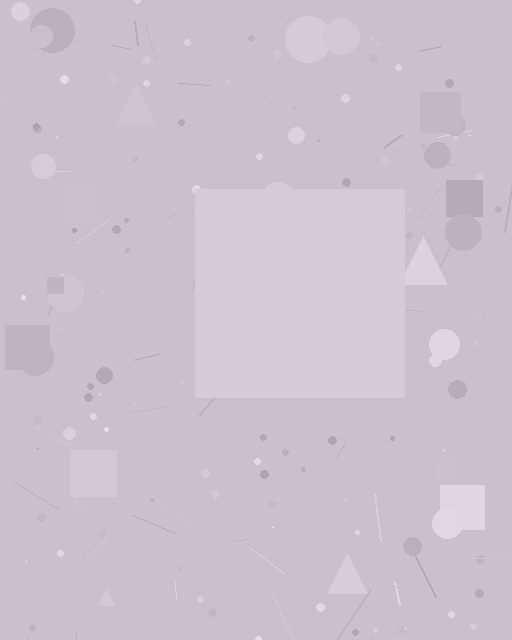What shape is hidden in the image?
A square is hidden in the image.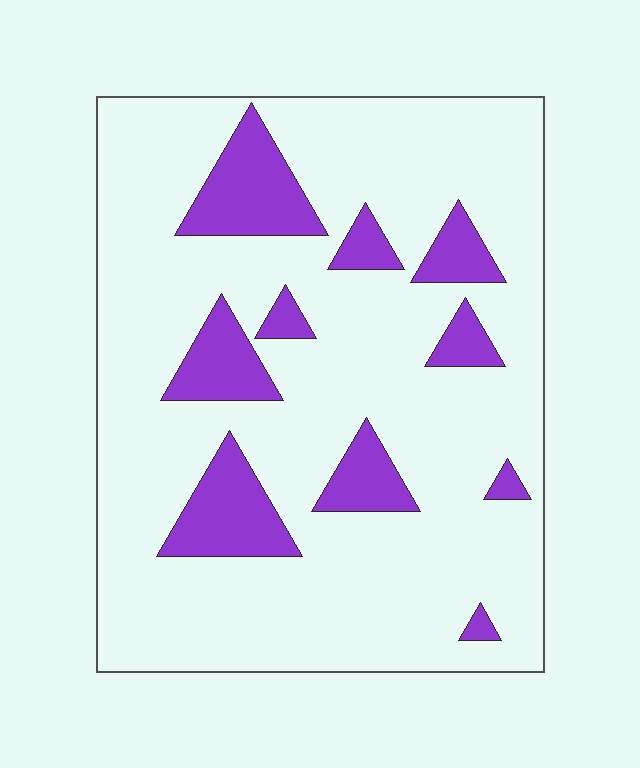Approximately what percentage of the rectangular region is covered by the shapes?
Approximately 15%.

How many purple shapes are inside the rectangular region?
10.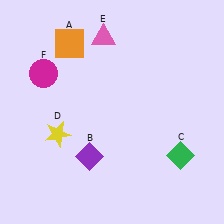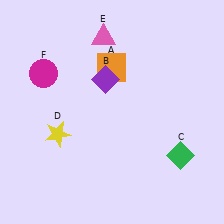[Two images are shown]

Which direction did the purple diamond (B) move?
The purple diamond (B) moved up.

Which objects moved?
The objects that moved are: the orange square (A), the purple diamond (B).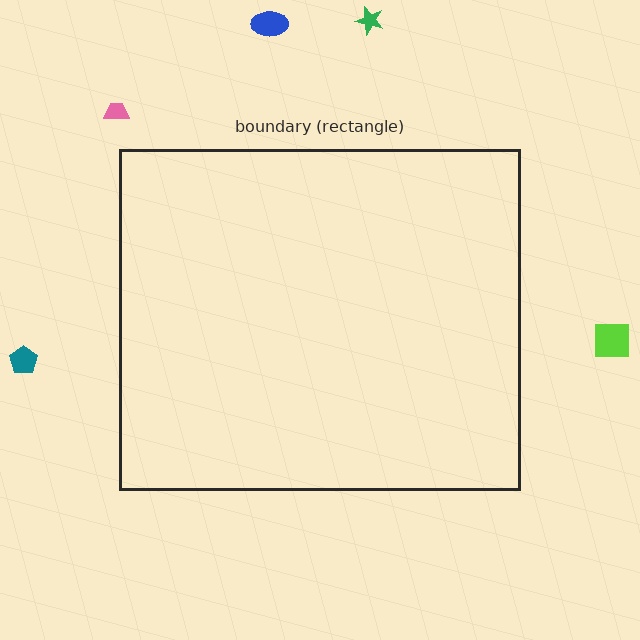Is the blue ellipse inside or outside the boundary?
Outside.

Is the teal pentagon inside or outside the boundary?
Outside.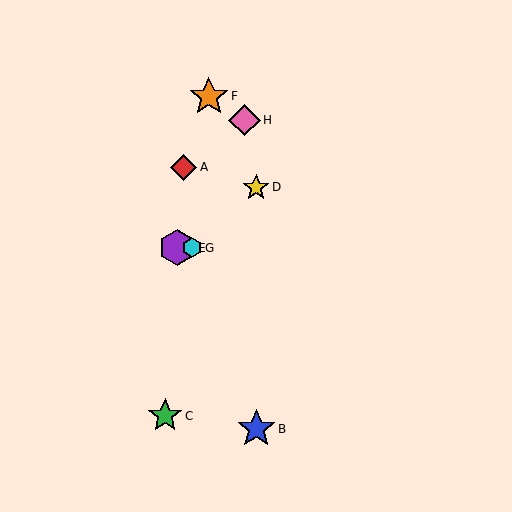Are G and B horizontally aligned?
No, G is at y≈248 and B is at y≈429.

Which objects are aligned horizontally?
Objects E, G are aligned horizontally.